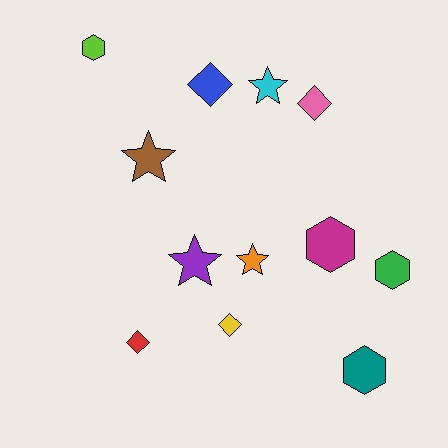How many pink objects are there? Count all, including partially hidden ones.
There is 1 pink object.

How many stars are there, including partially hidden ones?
There are 4 stars.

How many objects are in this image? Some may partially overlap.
There are 12 objects.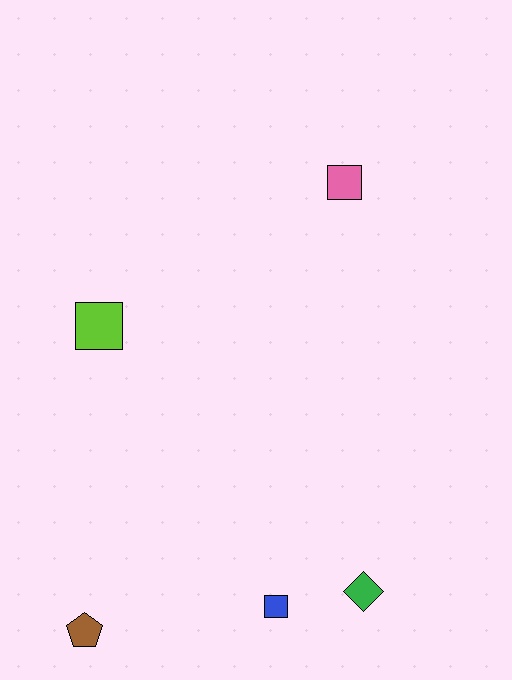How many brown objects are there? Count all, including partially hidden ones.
There is 1 brown object.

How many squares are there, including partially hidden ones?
There are 3 squares.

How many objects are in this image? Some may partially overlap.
There are 5 objects.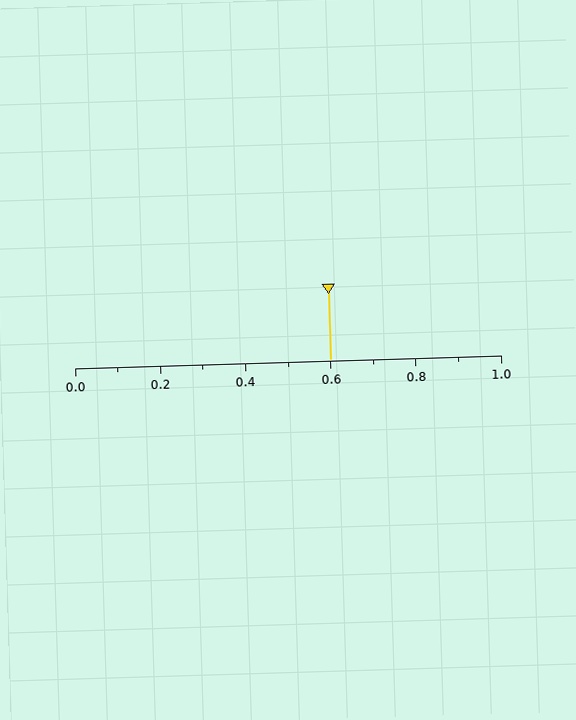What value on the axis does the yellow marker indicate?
The marker indicates approximately 0.6.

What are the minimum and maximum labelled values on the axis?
The axis runs from 0.0 to 1.0.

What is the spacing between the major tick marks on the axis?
The major ticks are spaced 0.2 apart.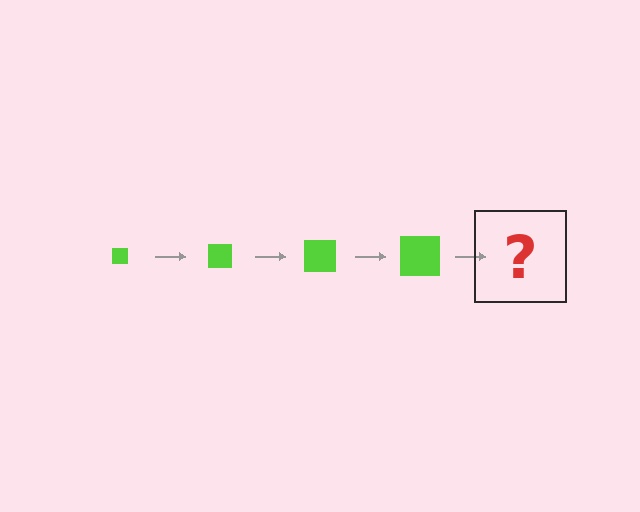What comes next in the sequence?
The next element should be a lime square, larger than the previous one.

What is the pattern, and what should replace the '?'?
The pattern is that the square gets progressively larger each step. The '?' should be a lime square, larger than the previous one.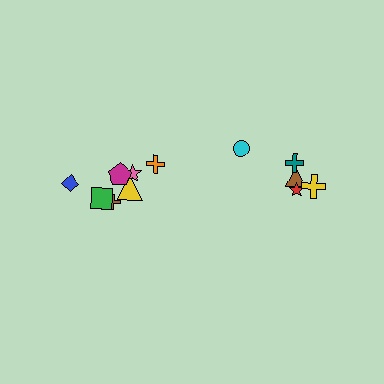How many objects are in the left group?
There are 7 objects.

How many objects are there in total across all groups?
There are 12 objects.